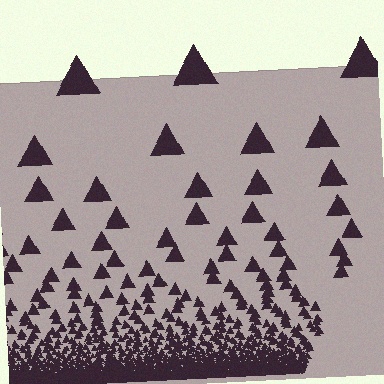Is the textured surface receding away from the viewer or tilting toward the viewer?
The surface appears to tilt toward the viewer. Texture elements get larger and sparser toward the top.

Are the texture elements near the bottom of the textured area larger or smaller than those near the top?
Smaller. The gradient is inverted — elements near the bottom are smaller and denser.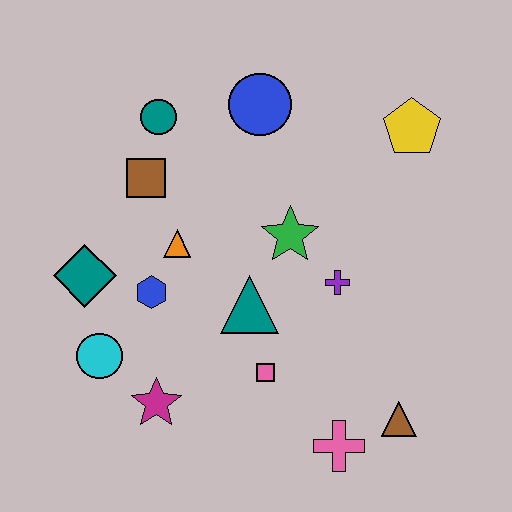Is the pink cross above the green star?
No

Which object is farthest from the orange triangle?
The brown triangle is farthest from the orange triangle.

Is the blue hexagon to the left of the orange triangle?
Yes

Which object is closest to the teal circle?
The brown square is closest to the teal circle.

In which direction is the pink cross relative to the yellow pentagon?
The pink cross is below the yellow pentagon.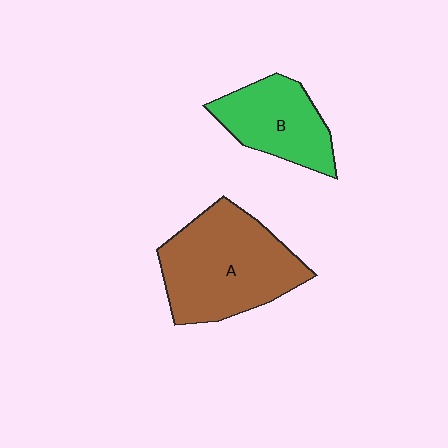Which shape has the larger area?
Shape A (brown).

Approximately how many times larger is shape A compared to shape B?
Approximately 1.6 times.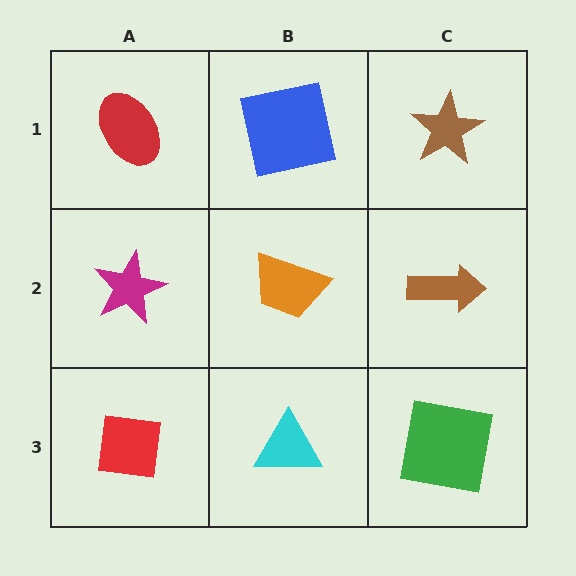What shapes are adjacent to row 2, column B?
A blue square (row 1, column B), a cyan triangle (row 3, column B), a magenta star (row 2, column A), a brown arrow (row 2, column C).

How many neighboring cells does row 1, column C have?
2.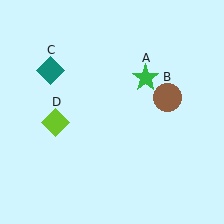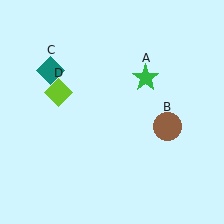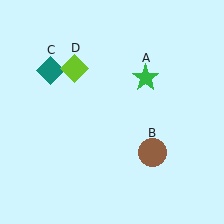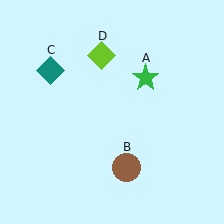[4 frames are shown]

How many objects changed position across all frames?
2 objects changed position: brown circle (object B), lime diamond (object D).